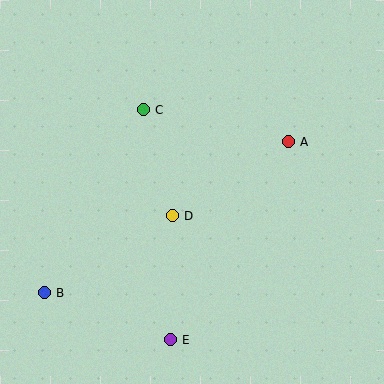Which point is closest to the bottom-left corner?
Point B is closest to the bottom-left corner.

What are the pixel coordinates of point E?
Point E is at (170, 340).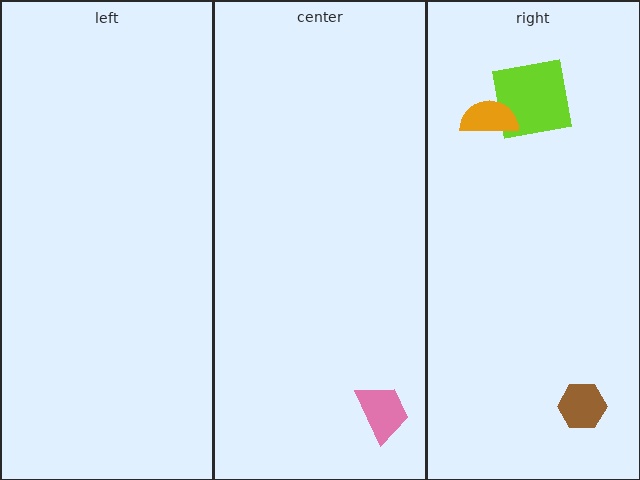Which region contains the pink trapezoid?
The center region.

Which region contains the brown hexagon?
The right region.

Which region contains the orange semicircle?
The right region.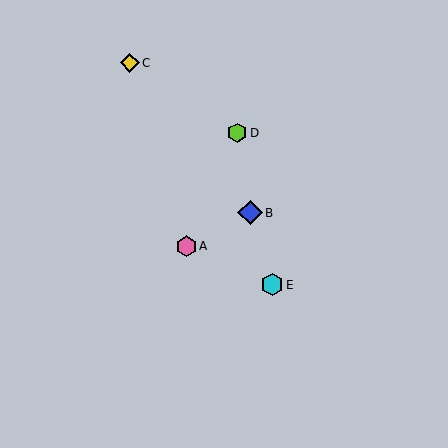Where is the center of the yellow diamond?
The center of the yellow diamond is at (130, 63).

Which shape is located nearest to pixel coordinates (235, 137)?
The lime hexagon (labeled D) at (237, 133) is nearest to that location.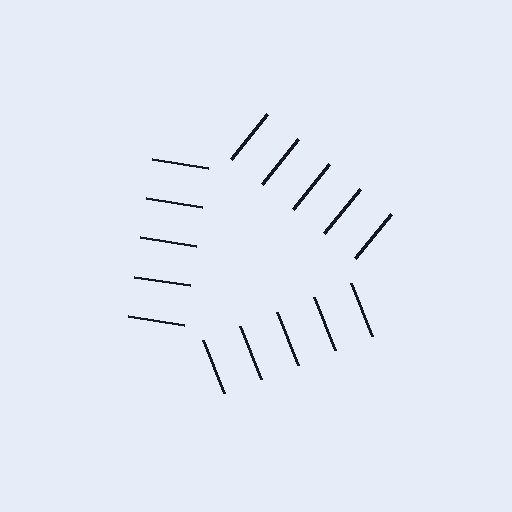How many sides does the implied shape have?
3 sides — the line-ends trace a triangle.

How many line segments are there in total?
15 — 5 along each of the 3 edges.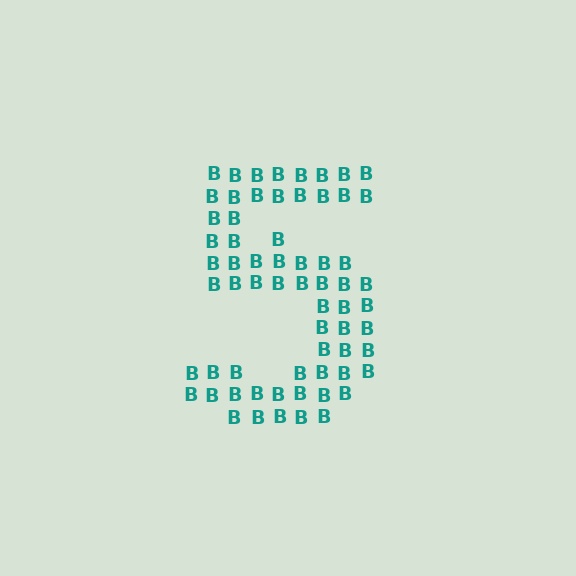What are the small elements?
The small elements are letter B's.